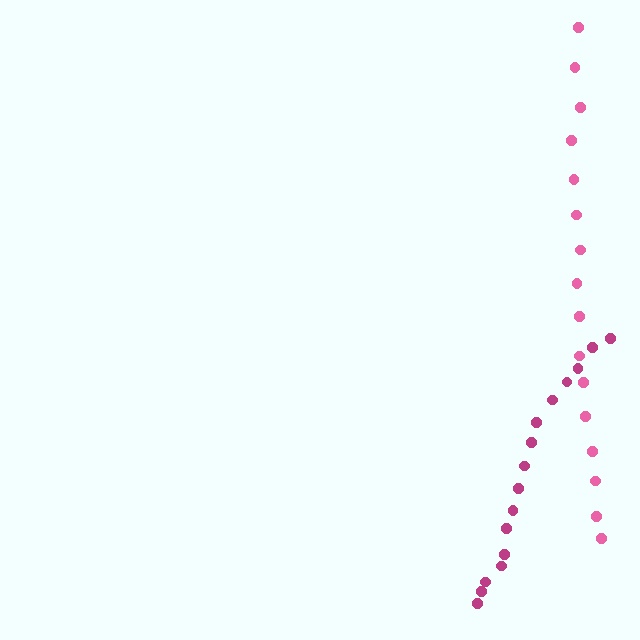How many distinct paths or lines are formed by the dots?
There are 2 distinct paths.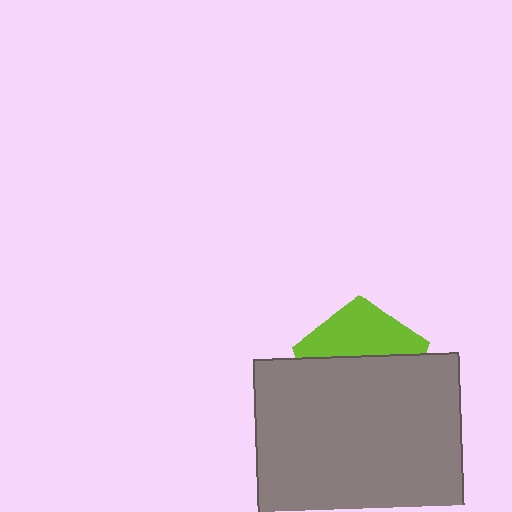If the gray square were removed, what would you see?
You would see the complete lime pentagon.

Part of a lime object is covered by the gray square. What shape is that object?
It is a pentagon.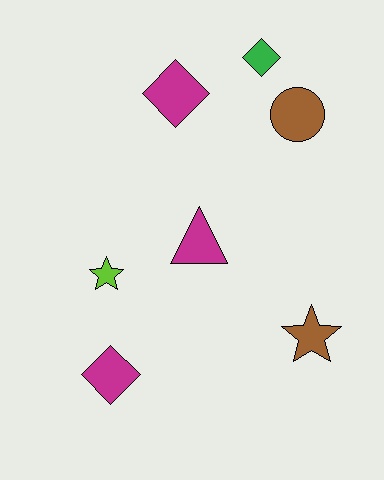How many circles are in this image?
There is 1 circle.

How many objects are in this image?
There are 7 objects.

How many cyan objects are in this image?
There are no cyan objects.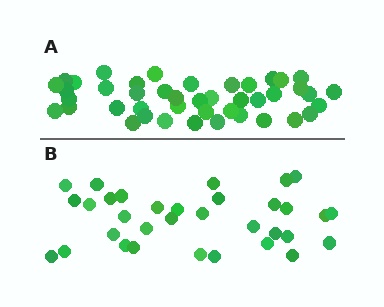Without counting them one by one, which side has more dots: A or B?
Region A (the top region) has more dots.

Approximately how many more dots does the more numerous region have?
Region A has roughly 10 or so more dots than region B.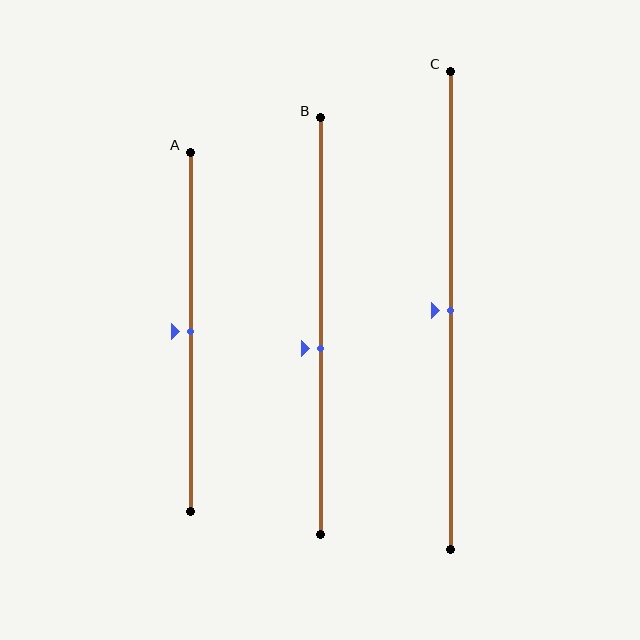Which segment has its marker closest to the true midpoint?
Segment A has its marker closest to the true midpoint.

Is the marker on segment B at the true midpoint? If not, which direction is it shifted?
No, the marker on segment B is shifted downward by about 5% of the segment length.